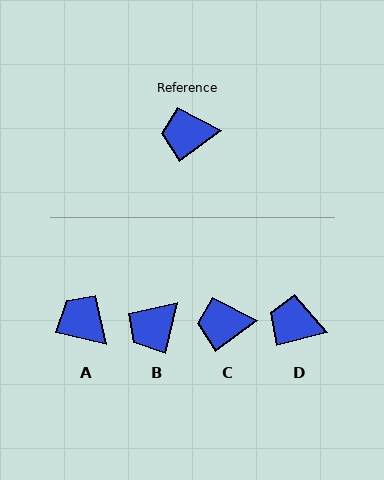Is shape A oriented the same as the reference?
No, it is off by about 50 degrees.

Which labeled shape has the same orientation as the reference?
C.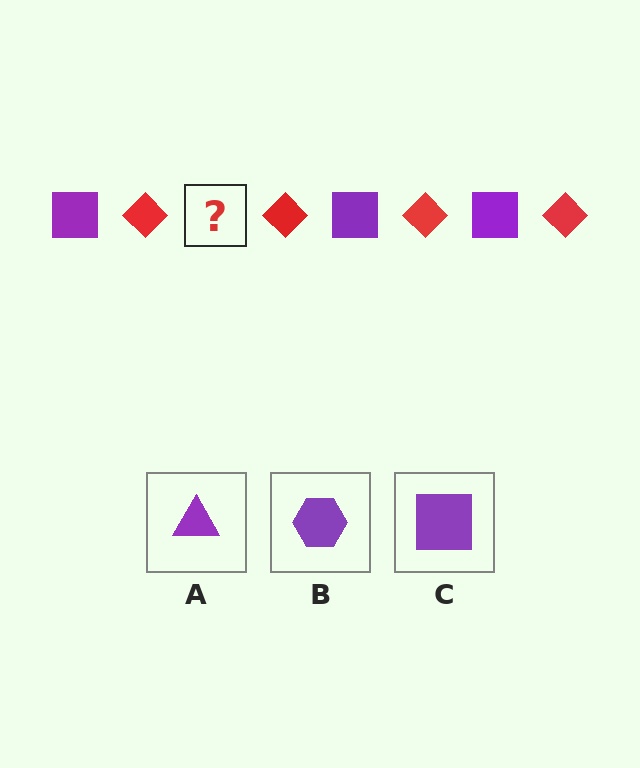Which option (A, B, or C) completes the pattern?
C.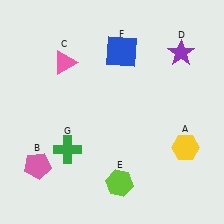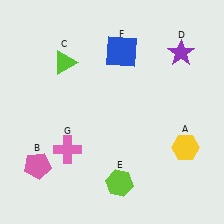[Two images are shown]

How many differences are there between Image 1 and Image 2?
There are 2 differences between the two images.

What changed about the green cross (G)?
In Image 1, G is green. In Image 2, it changed to pink.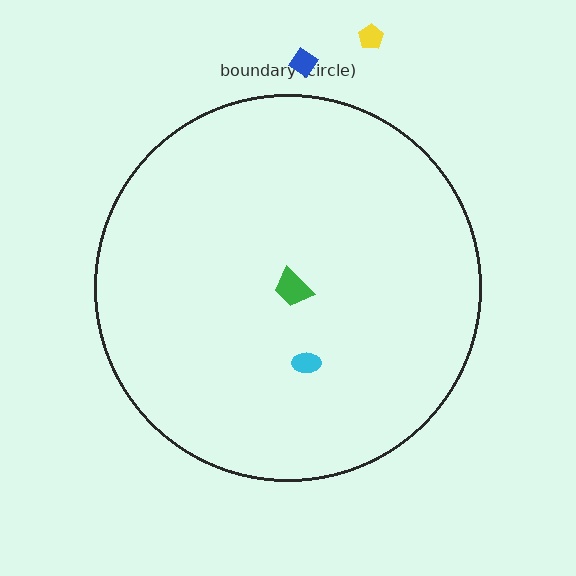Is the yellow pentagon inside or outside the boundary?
Outside.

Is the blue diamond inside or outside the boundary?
Outside.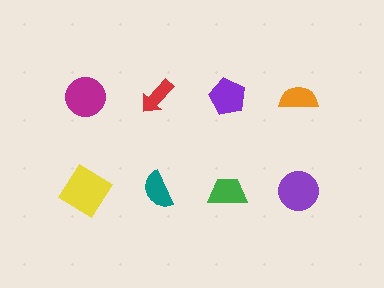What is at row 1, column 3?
A purple pentagon.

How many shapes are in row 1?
4 shapes.